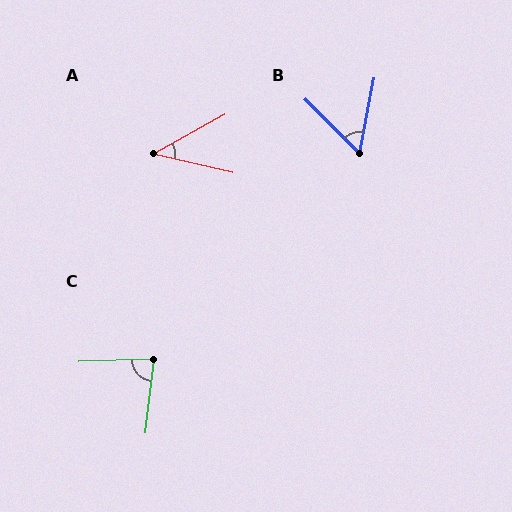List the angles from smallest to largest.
A (43°), B (56°), C (81°).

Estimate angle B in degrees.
Approximately 56 degrees.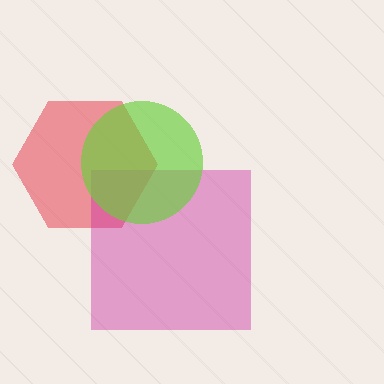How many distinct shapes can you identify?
There are 3 distinct shapes: a red hexagon, a magenta square, a lime circle.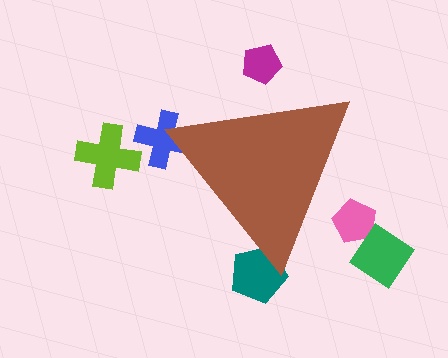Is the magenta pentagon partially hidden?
Yes, the magenta pentagon is partially hidden behind the brown triangle.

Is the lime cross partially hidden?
No, the lime cross is fully visible.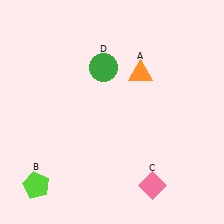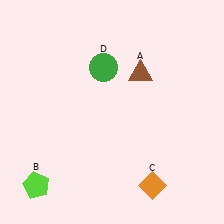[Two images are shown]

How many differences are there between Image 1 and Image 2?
There are 2 differences between the two images.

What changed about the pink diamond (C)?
In Image 1, C is pink. In Image 2, it changed to orange.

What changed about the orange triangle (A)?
In Image 1, A is orange. In Image 2, it changed to brown.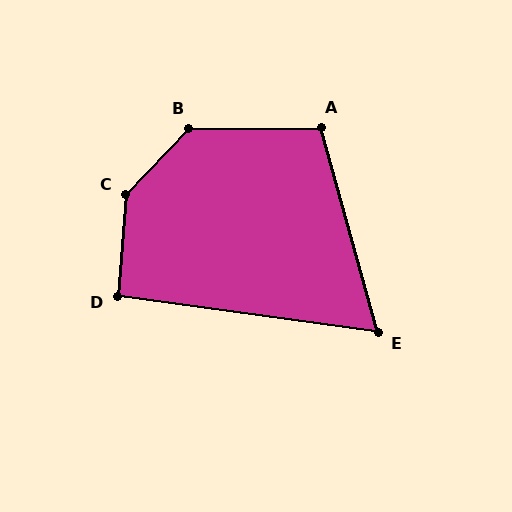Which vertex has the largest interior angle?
C, at approximately 141 degrees.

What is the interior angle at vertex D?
Approximately 93 degrees (approximately right).